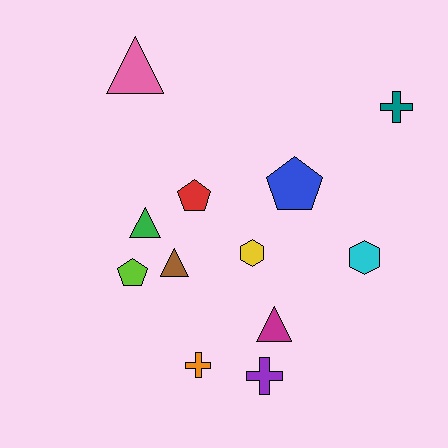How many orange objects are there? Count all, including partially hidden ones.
There is 1 orange object.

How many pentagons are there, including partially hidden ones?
There are 3 pentagons.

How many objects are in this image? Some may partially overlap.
There are 12 objects.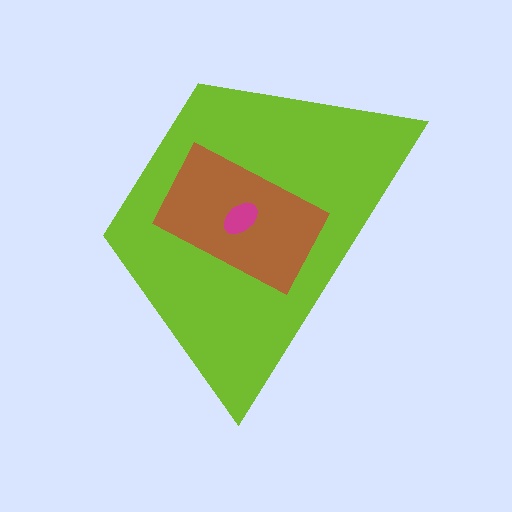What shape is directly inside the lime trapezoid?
The brown rectangle.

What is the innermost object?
The magenta ellipse.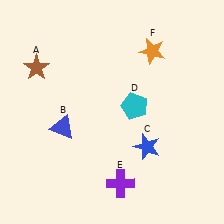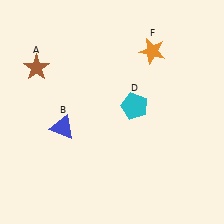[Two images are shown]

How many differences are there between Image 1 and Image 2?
There are 2 differences between the two images.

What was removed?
The purple cross (E), the blue star (C) were removed in Image 2.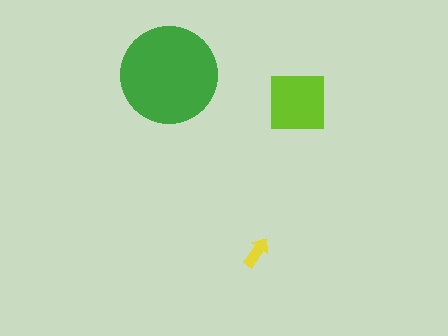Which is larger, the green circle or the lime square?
The green circle.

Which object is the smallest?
The yellow arrow.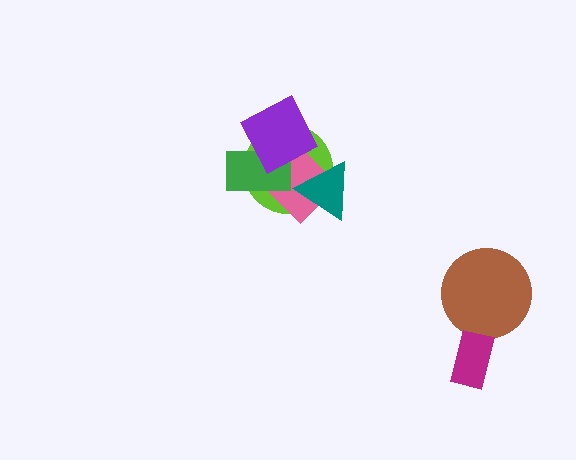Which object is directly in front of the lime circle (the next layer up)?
The pink diamond is directly in front of the lime circle.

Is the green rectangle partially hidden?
Yes, it is partially covered by another shape.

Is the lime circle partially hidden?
Yes, it is partially covered by another shape.